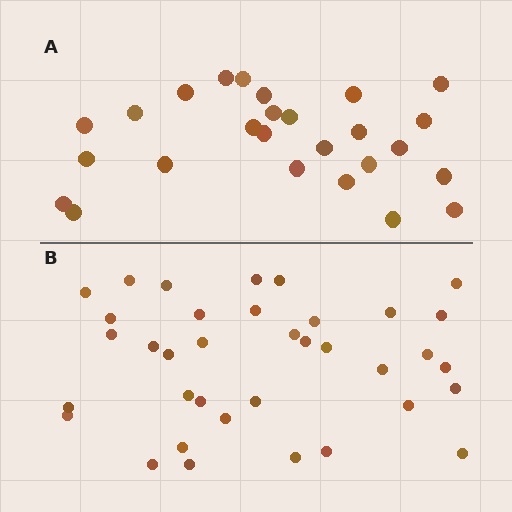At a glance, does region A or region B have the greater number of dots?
Region B (the bottom region) has more dots.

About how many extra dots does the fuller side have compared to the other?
Region B has roughly 10 or so more dots than region A.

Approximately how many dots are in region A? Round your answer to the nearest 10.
About 30 dots. (The exact count is 26, which rounds to 30.)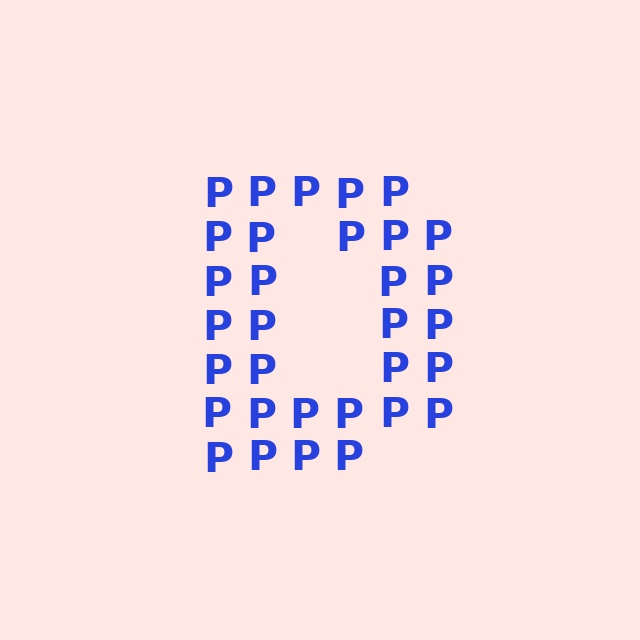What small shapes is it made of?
It is made of small letter P's.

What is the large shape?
The large shape is the letter D.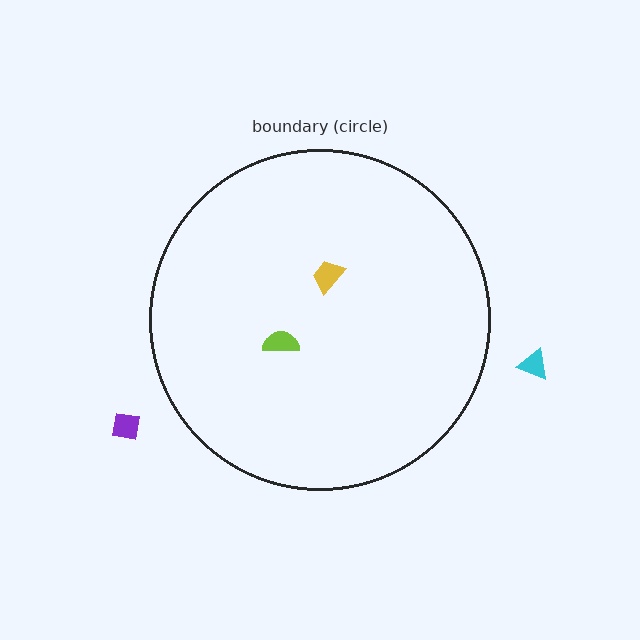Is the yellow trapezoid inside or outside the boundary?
Inside.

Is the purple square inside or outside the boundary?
Outside.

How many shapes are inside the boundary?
2 inside, 2 outside.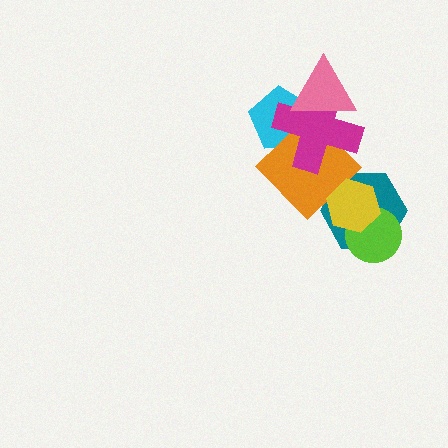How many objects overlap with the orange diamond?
3 objects overlap with the orange diamond.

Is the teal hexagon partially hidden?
Yes, it is partially covered by another shape.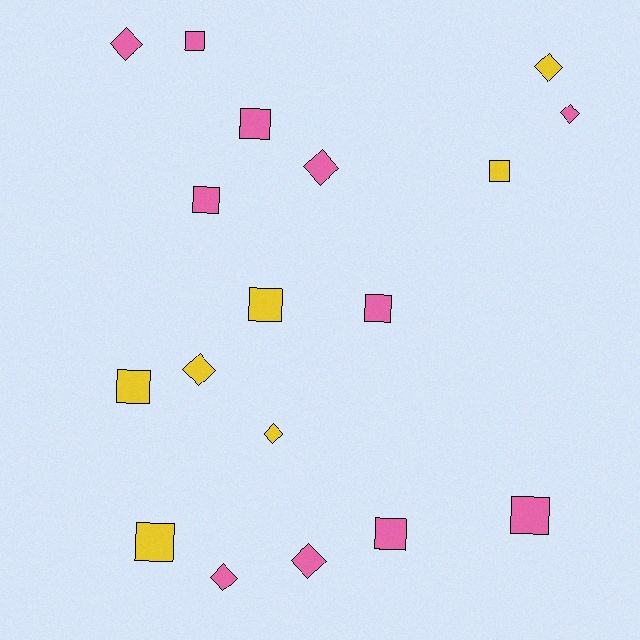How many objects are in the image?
There are 18 objects.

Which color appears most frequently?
Pink, with 11 objects.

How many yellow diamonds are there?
There are 3 yellow diamonds.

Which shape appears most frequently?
Square, with 10 objects.